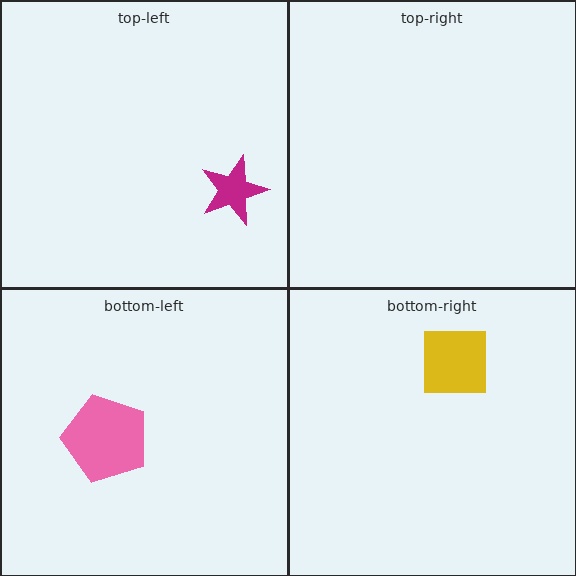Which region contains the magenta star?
The top-left region.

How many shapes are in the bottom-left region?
1.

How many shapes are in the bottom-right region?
1.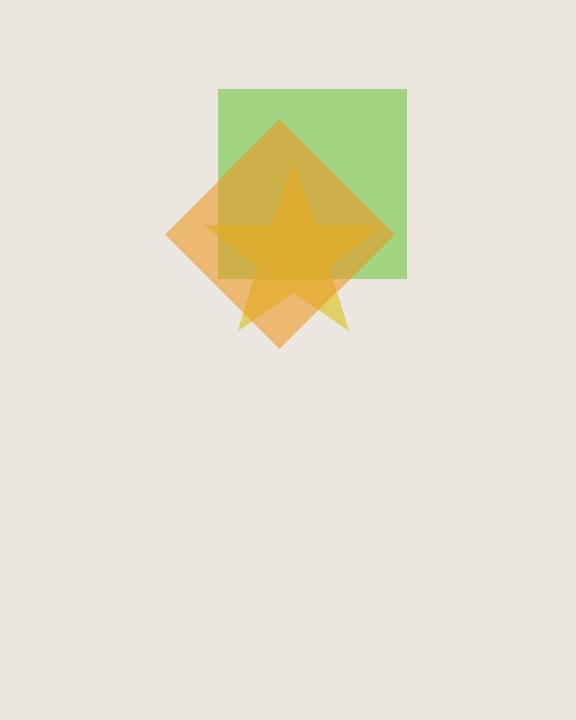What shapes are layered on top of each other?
The layered shapes are: a lime square, a yellow star, an orange diamond.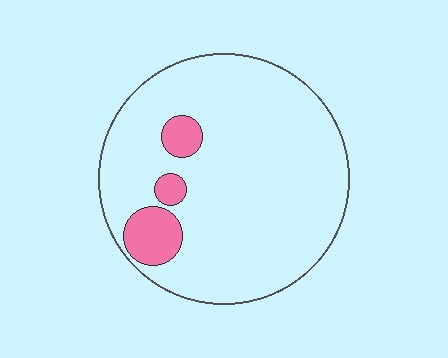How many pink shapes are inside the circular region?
3.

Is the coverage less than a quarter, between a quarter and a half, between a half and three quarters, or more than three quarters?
Less than a quarter.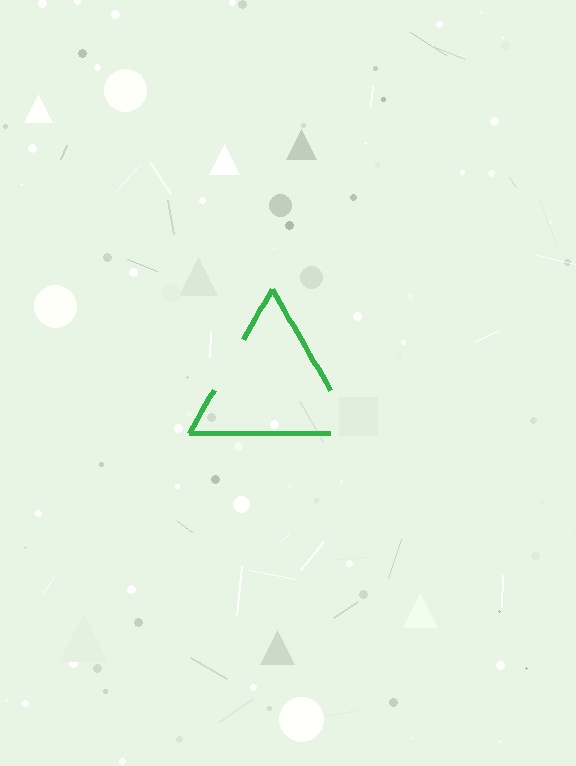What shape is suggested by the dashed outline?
The dashed outline suggests a triangle.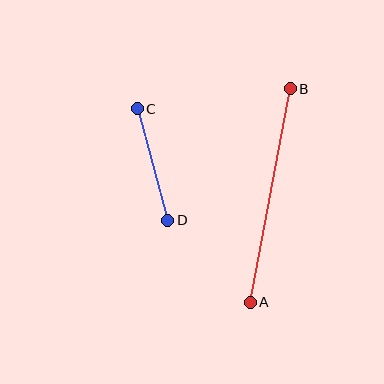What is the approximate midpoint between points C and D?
The midpoint is at approximately (153, 165) pixels.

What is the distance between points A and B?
The distance is approximately 217 pixels.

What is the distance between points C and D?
The distance is approximately 116 pixels.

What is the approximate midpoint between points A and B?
The midpoint is at approximately (270, 196) pixels.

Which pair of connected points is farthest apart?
Points A and B are farthest apart.